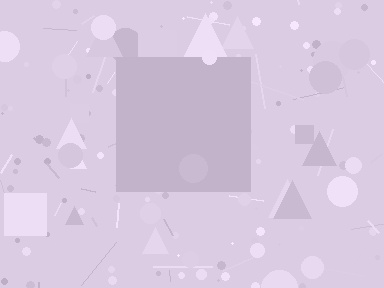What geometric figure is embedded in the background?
A square is embedded in the background.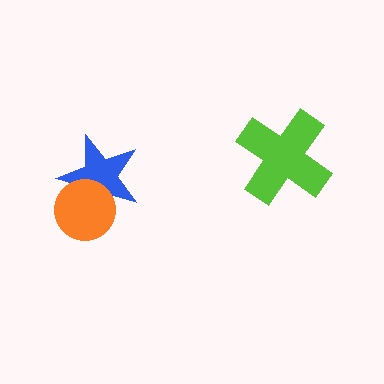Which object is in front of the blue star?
The orange circle is in front of the blue star.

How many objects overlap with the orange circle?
1 object overlaps with the orange circle.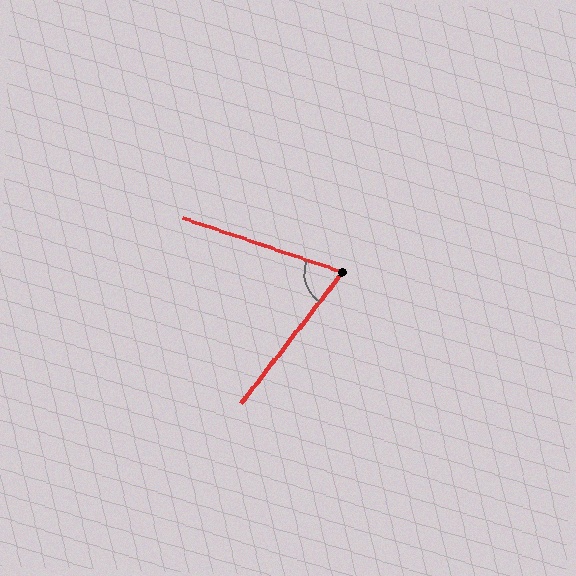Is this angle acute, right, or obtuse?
It is acute.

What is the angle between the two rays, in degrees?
Approximately 71 degrees.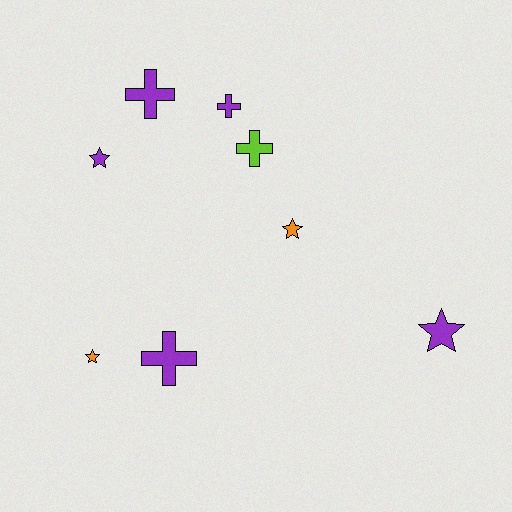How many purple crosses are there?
There are 3 purple crosses.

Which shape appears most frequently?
Star, with 4 objects.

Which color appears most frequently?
Purple, with 5 objects.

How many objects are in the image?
There are 8 objects.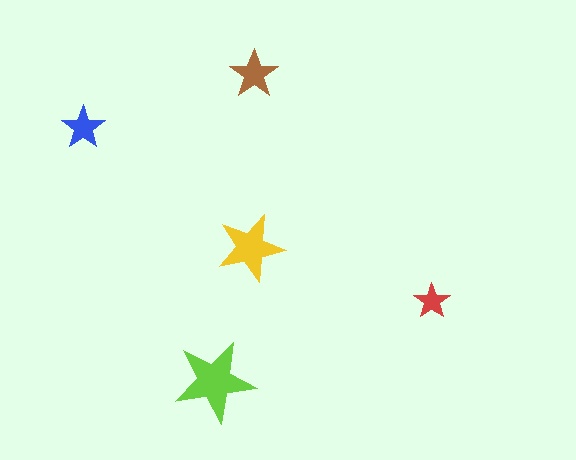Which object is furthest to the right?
The red star is rightmost.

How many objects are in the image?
There are 5 objects in the image.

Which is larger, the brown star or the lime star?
The lime one.